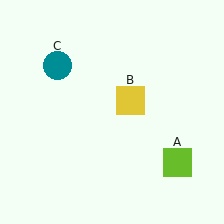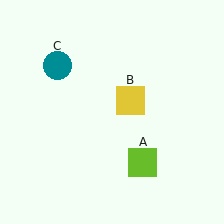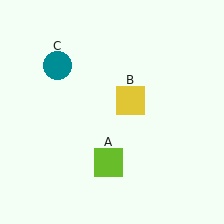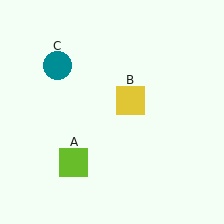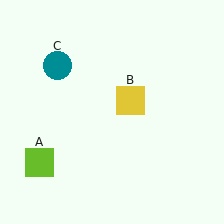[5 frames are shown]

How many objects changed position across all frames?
1 object changed position: lime square (object A).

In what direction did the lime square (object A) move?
The lime square (object A) moved left.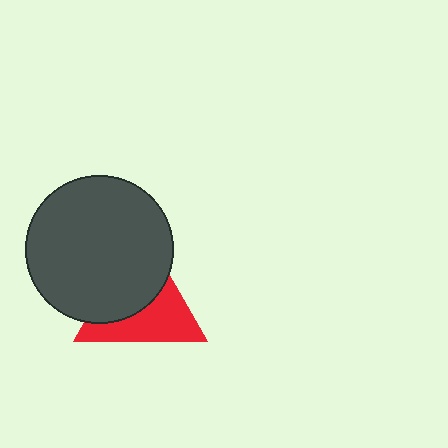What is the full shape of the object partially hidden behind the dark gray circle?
The partially hidden object is a red triangle.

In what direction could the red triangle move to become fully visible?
The red triangle could move toward the lower-right. That would shift it out from behind the dark gray circle entirely.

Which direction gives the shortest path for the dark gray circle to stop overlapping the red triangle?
Moving toward the upper-left gives the shortest separation.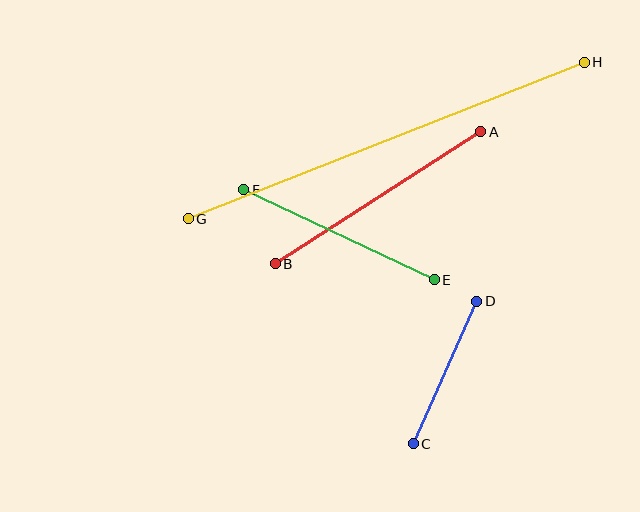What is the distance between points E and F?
The distance is approximately 211 pixels.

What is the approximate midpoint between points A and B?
The midpoint is at approximately (378, 198) pixels.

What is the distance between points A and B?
The distance is approximately 244 pixels.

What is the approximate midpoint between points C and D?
The midpoint is at approximately (445, 372) pixels.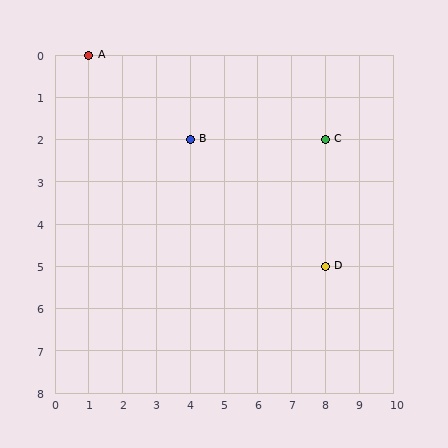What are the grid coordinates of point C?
Point C is at grid coordinates (8, 2).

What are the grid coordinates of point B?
Point B is at grid coordinates (4, 2).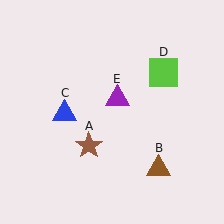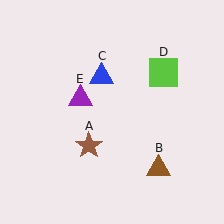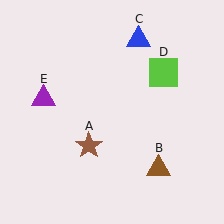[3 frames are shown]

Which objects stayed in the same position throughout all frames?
Brown star (object A) and brown triangle (object B) and lime square (object D) remained stationary.